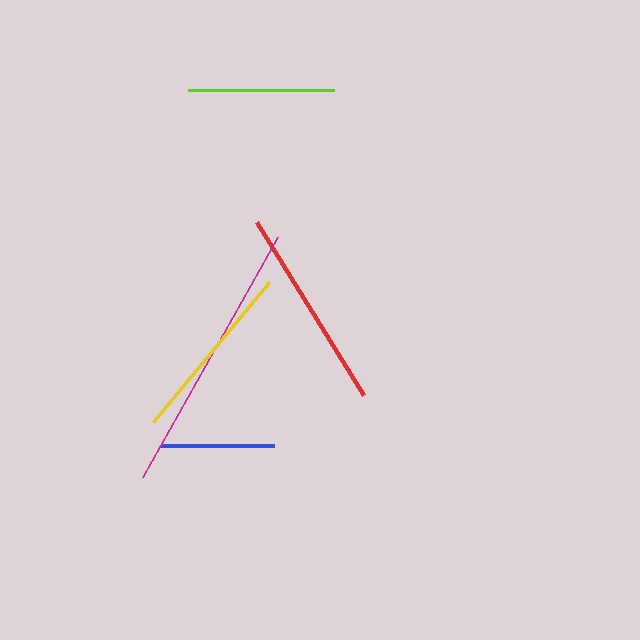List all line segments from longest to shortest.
From longest to shortest: magenta, red, yellow, lime, blue.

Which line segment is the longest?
The magenta line is the longest at approximately 275 pixels.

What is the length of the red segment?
The red segment is approximately 203 pixels long.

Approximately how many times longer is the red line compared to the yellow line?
The red line is approximately 1.1 times the length of the yellow line.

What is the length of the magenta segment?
The magenta segment is approximately 275 pixels long.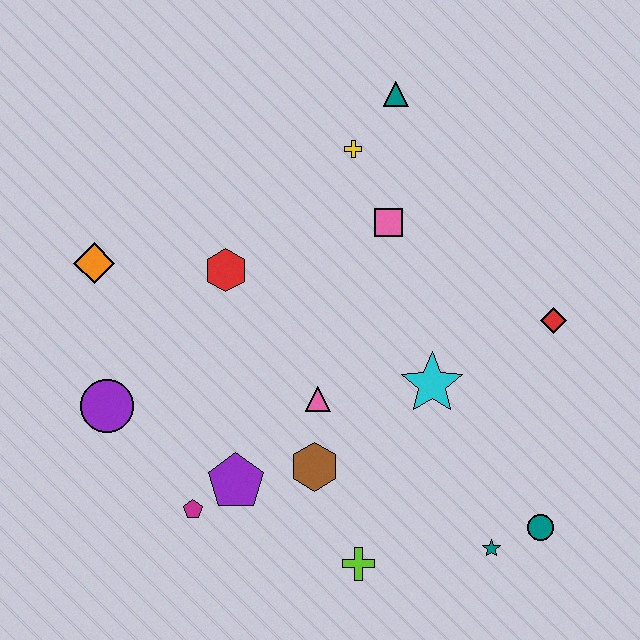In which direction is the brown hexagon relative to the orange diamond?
The brown hexagon is to the right of the orange diamond.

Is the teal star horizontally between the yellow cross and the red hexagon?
No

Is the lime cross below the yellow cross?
Yes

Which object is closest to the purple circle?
The magenta pentagon is closest to the purple circle.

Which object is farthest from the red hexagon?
The teal circle is farthest from the red hexagon.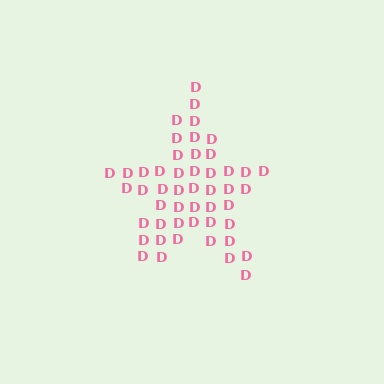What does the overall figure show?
The overall figure shows a star.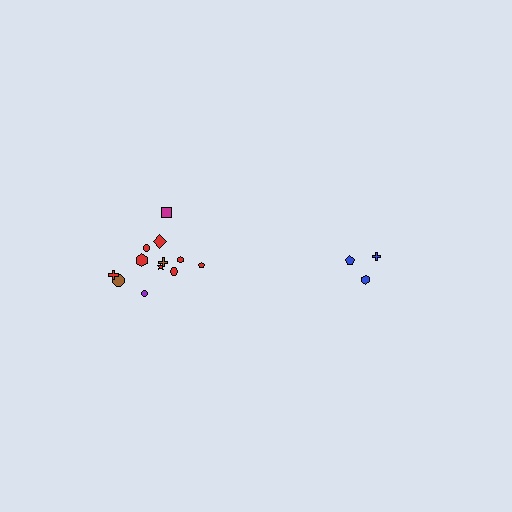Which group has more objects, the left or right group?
The left group.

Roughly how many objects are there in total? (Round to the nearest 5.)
Roughly 15 objects in total.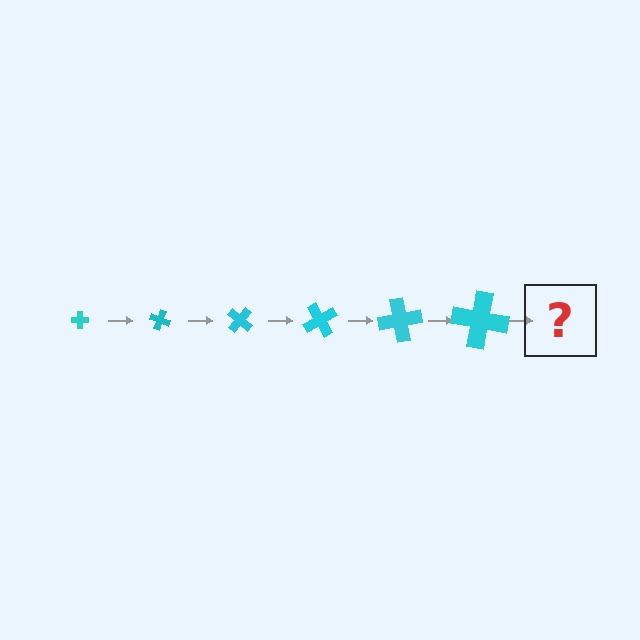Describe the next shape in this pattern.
It should be a cross, larger than the previous one and rotated 120 degrees from the start.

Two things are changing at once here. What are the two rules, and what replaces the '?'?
The two rules are that the cross grows larger each step and it rotates 20 degrees each step. The '?' should be a cross, larger than the previous one and rotated 120 degrees from the start.